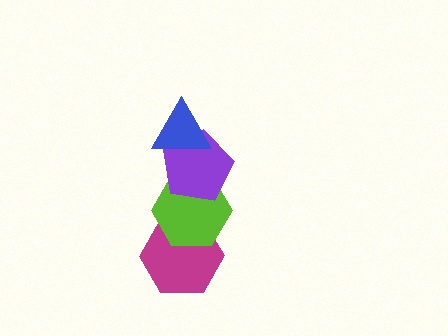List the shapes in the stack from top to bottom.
From top to bottom: the blue triangle, the purple pentagon, the lime hexagon, the magenta hexagon.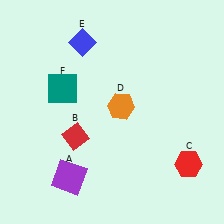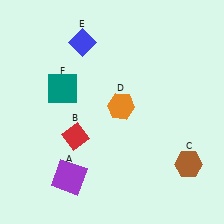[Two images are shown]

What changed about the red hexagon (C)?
In Image 1, C is red. In Image 2, it changed to brown.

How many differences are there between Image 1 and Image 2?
There is 1 difference between the two images.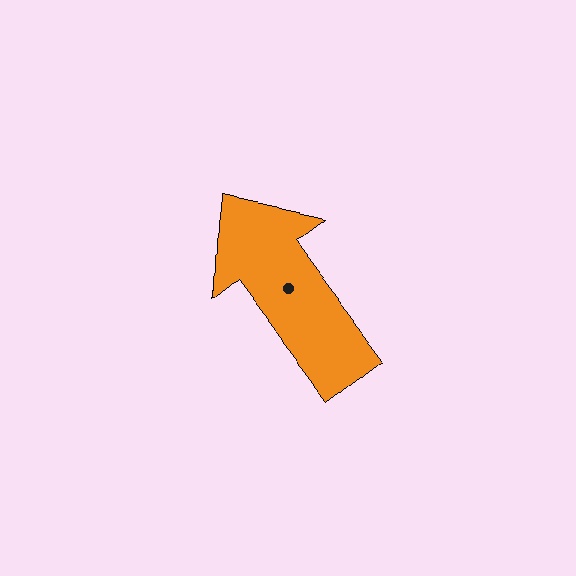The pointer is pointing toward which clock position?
Roughly 11 o'clock.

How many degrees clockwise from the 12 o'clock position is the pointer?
Approximately 323 degrees.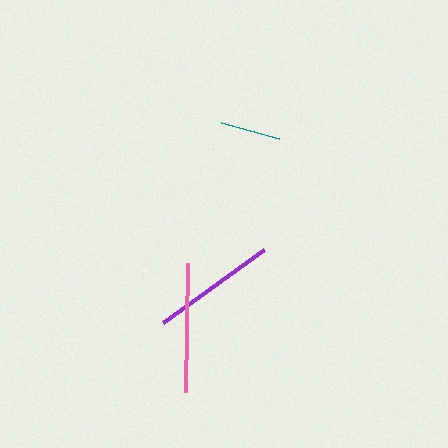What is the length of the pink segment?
The pink segment is approximately 129 pixels long.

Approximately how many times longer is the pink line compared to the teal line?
The pink line is approximately 2.1 times the length of the teal line.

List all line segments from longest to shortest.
From longest to shortest: pink, purple, teal.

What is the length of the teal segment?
The teal segment is approximately 61 pixels long.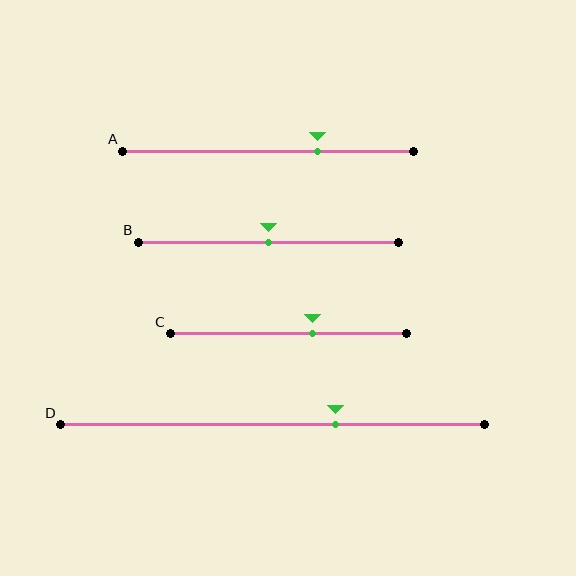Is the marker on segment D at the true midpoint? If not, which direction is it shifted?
No, the marker on segment D is shifted to the right by about 15% of the segment length.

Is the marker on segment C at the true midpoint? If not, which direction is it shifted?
No, the marker on segment C is shifted to the right by about 10% of the segment length.